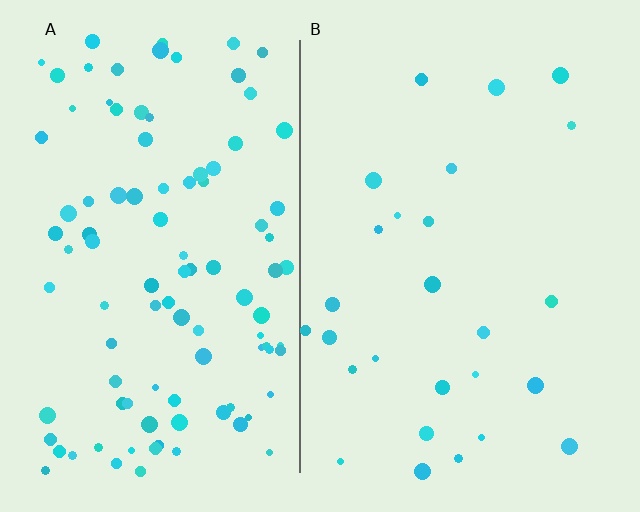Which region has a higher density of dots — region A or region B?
A (the left).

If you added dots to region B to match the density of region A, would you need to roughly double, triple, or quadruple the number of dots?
Approximately quadruple.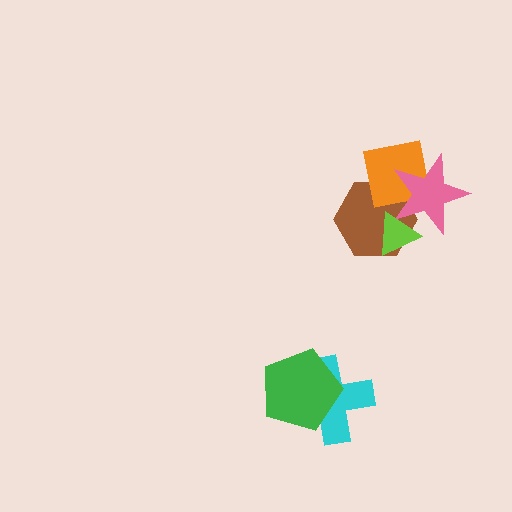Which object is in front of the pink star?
The lime triangle is in front of the pink star.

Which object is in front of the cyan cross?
The green pentagon is in front of the cyan cross.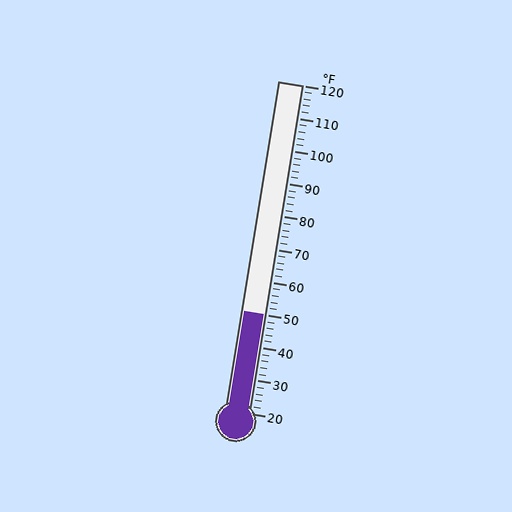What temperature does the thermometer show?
The thermometer shows approximately 50°F.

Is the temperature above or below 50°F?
The temperature is at 50°F.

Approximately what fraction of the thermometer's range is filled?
The thermometer is filled to approximately 30% of its range.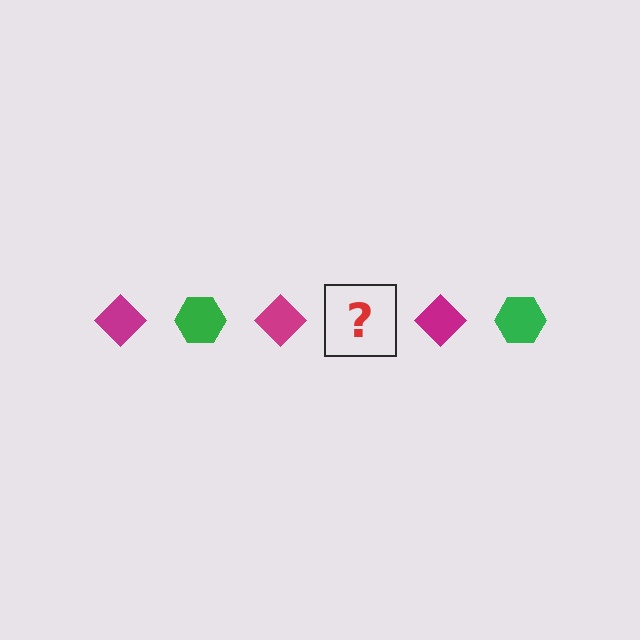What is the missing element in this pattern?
The missing element is a green hexagon.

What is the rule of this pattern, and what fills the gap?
The rule is that the pattern alternates between magenta diamond and green hexagon. The gap should be filled with a green hexagon.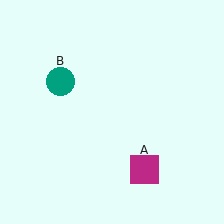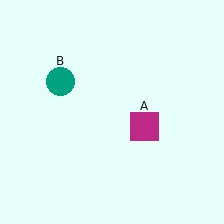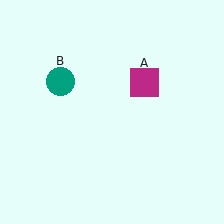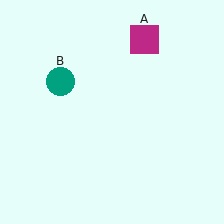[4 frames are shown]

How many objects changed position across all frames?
1 object changed position: magenta square (object A).